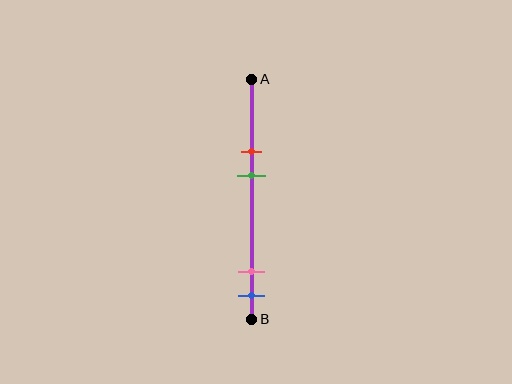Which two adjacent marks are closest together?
The pink and blue marks are the closest adjacent pair.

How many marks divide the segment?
There are 4 marks dividing the segment.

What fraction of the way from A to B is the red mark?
The red mark is approximately 30% (0.3) of the way from A to B.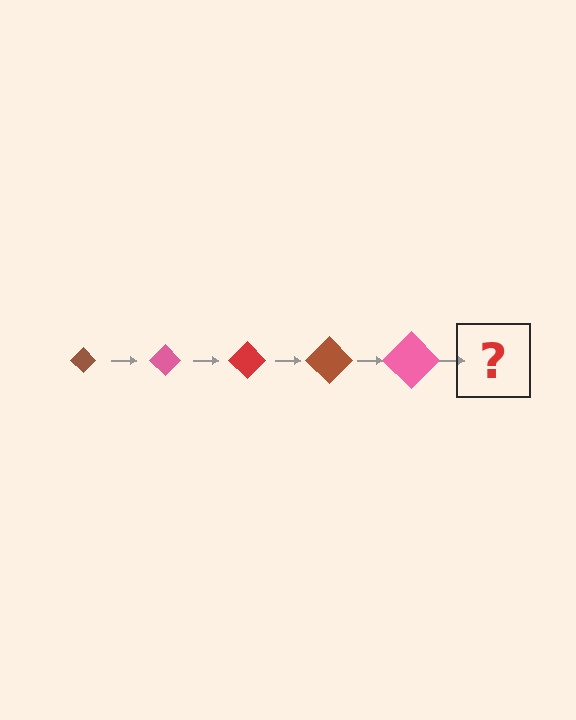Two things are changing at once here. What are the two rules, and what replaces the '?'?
The two rules are that the diamond grows larger each step and the color cycles through brown, pink, and red. The '?' should be a red diamond, larger than the previous one.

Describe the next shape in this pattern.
It should be a red diamond, larger than the previous one.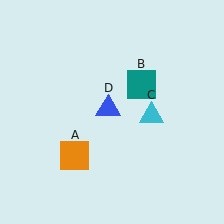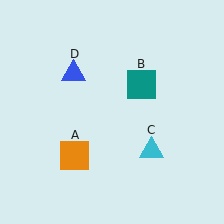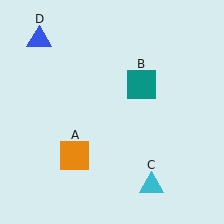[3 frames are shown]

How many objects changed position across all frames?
2 objects changed position: cyan triangle (object C), blue triangle (object D).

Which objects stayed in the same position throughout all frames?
Orange square (object A) and teal square (object B) remained stationary.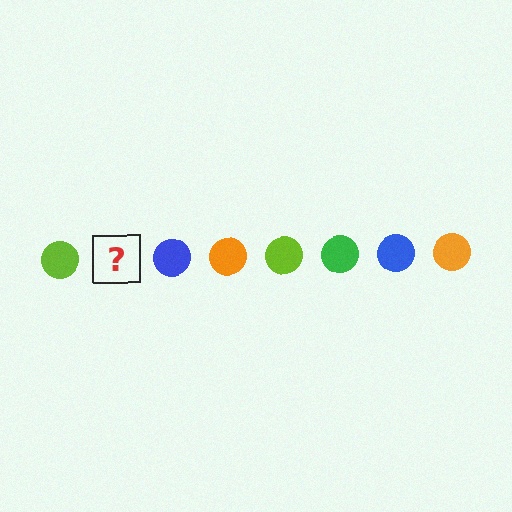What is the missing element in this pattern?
The missing element is a green circle.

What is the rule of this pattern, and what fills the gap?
The rule is that the pattern cycles through lime, green, blue, orange circles. The gap should be filled with a green circle.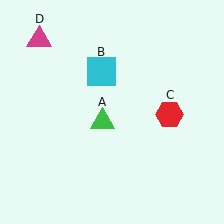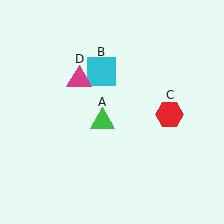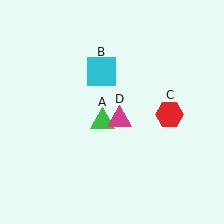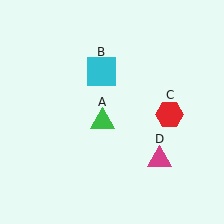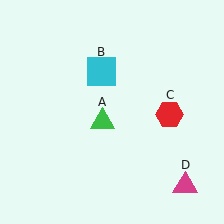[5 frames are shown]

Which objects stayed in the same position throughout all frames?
Green triangle (object A) and cyan square (object B) and red hexagon (object C) remained stationary.